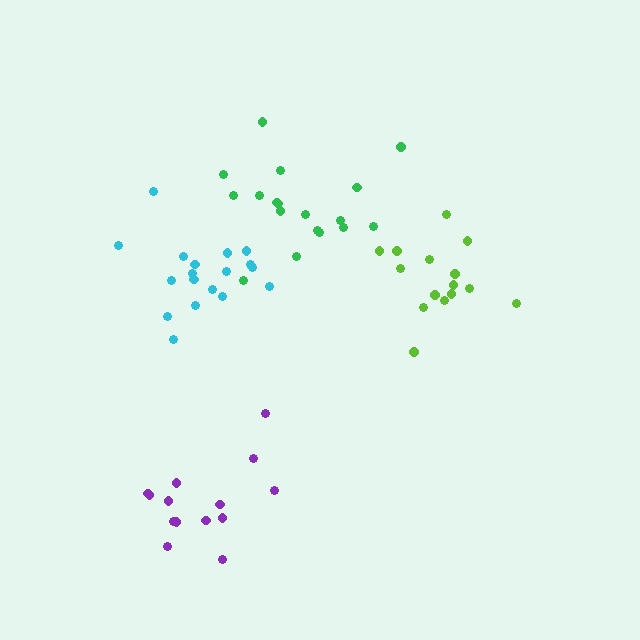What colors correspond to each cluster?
The clusters are colored: lime, cyan, green, purple.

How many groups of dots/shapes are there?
There are 4 groups.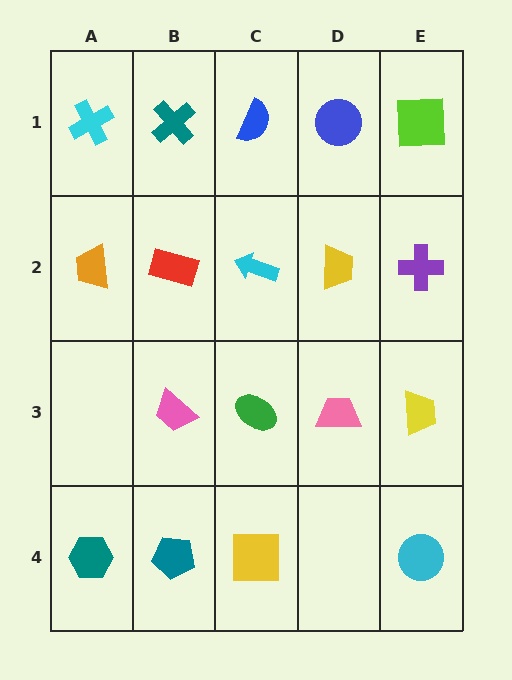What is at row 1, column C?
A blue semicircle.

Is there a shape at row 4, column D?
No, that cell is empty.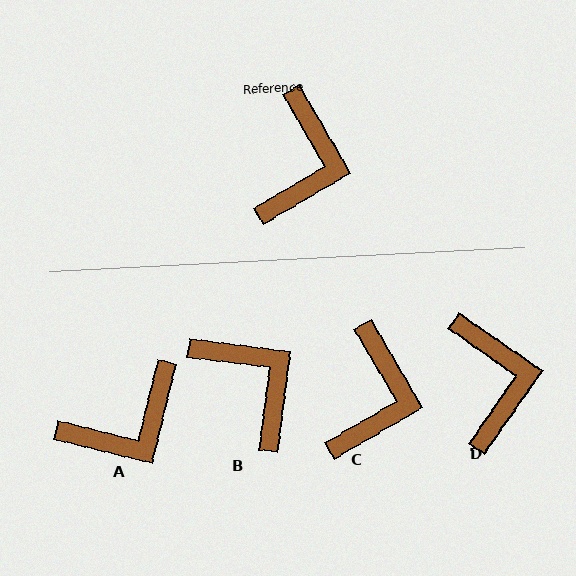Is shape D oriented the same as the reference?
No, it is off by about 25 degrees.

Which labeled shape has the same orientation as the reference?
C.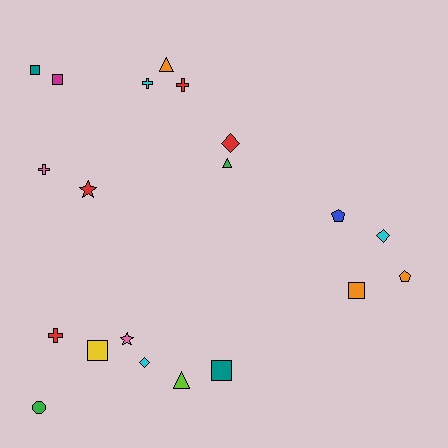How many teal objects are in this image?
There are 2 teal objects.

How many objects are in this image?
There are 20 objects.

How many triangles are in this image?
There are 3 triangles.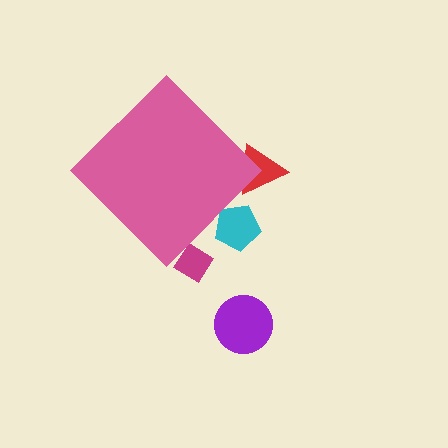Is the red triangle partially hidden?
Yes, the red triangle is partially hidden behind the pink diamond.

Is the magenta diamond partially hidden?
Yes, the magenta diamond is partially hidden behind the pink diamond.